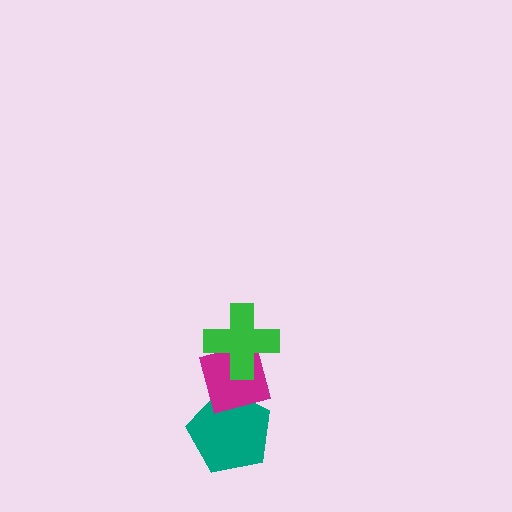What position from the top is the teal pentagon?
The teal pentagon is 3rd from the top.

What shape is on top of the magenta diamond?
The green cross is on top of the magenta diamond.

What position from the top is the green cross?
The green cross is 1st from the top.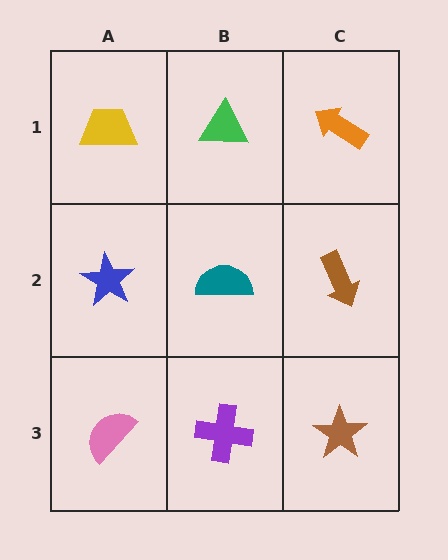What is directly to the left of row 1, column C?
A green triangle.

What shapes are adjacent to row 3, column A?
A blue star (row 2, column A), a purple cross (row 3, column B).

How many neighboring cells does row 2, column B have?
4.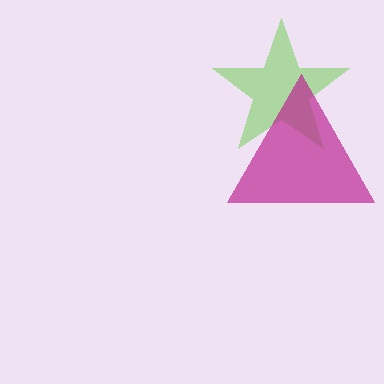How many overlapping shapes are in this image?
There are 2 overlapping shapes in the image.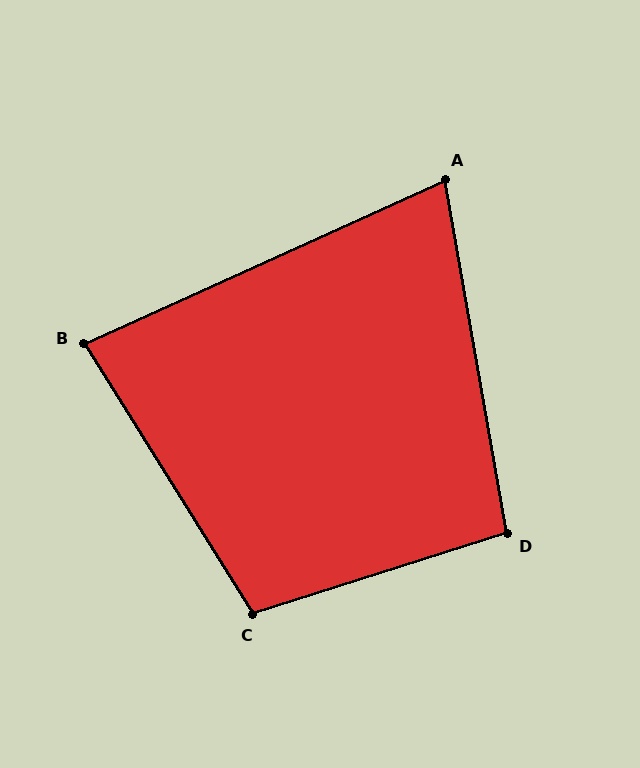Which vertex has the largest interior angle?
C, at approximately 104 degrees.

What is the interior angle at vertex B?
Approximately 82 degrees (acute).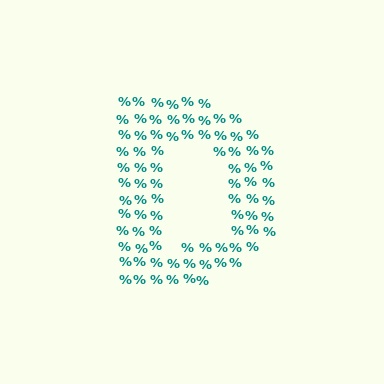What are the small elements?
The small elements are percent signs.